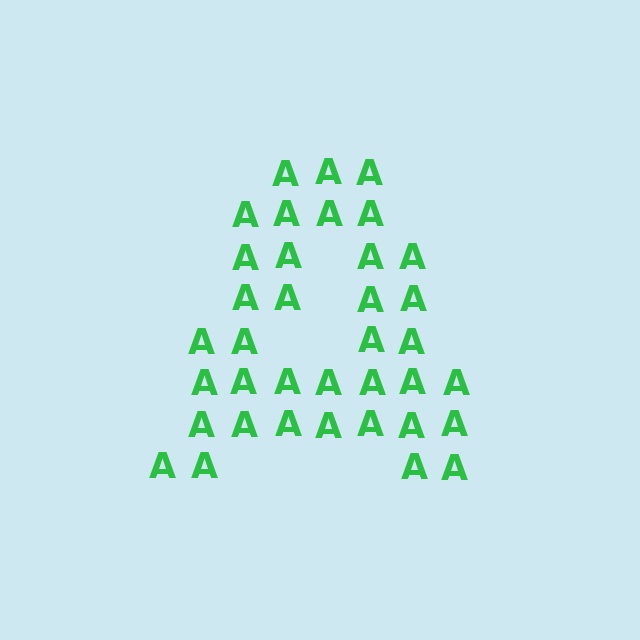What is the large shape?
The large shape is the letter A.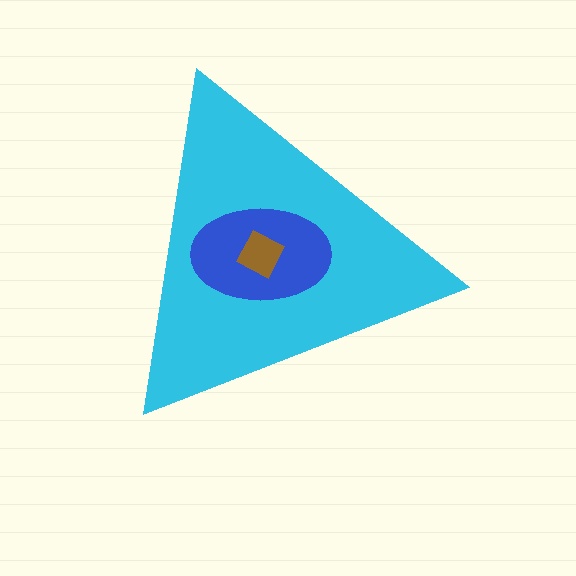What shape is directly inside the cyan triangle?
The blue ellipse.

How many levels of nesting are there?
3.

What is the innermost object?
The brown square.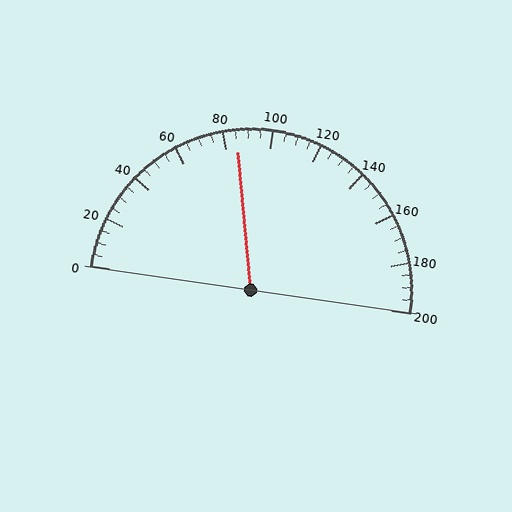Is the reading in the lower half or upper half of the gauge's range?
The reading is in the lower half of the range (0 to 200).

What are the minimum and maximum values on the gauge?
The gauge ranges from 0 to 200.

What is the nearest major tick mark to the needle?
The nearest major tick mark is 80.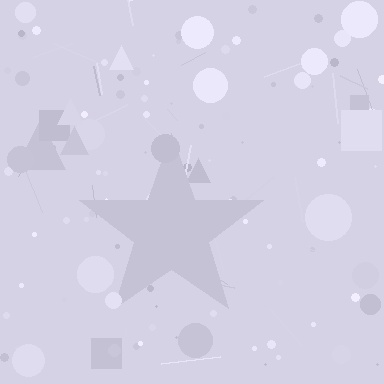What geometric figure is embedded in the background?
A star is embedded in the background.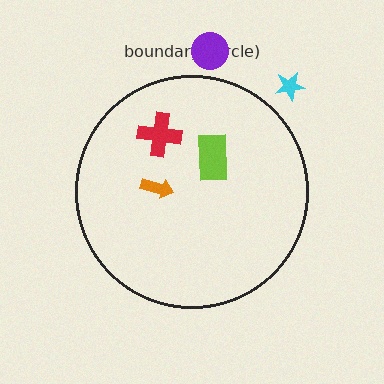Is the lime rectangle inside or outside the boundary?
Inside.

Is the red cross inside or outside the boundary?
Inside.